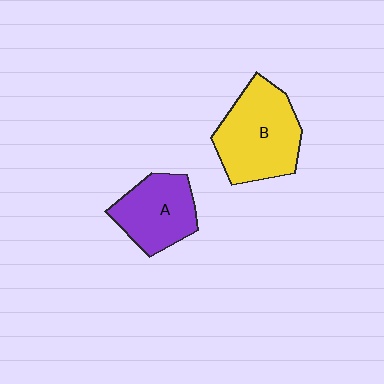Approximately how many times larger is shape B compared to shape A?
Approximately 1.3 times.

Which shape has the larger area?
Shape B (yellow).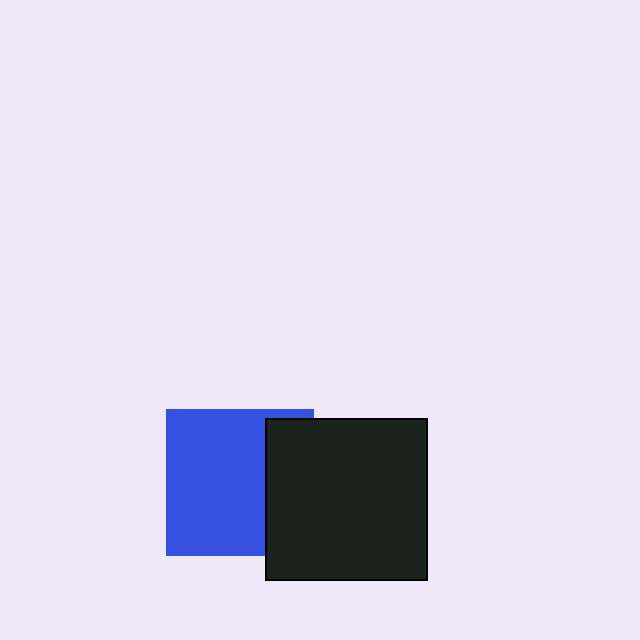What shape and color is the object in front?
The object in front is a black square.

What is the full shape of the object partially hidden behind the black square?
The partially hidden object is a blue square.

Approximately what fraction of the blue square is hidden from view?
Roughly 31% of the blue square is hidden behind the black square.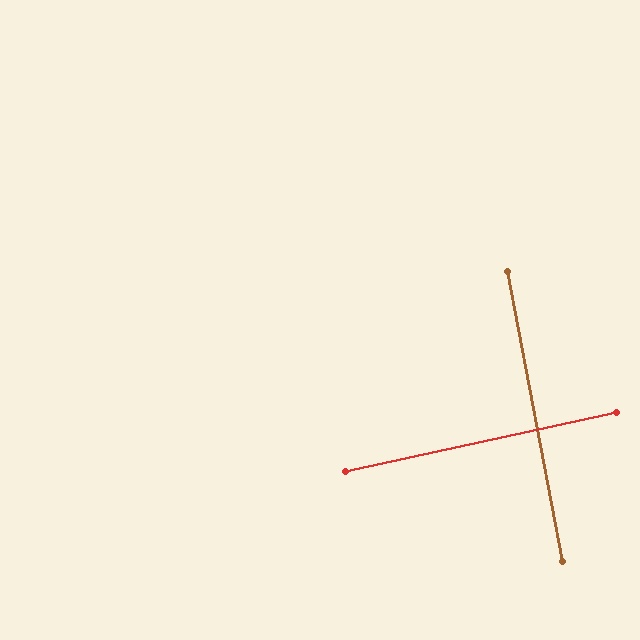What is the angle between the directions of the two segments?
Approximately 88 degrees.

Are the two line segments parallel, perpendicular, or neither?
Perpendicular — they meet at approximately 88°.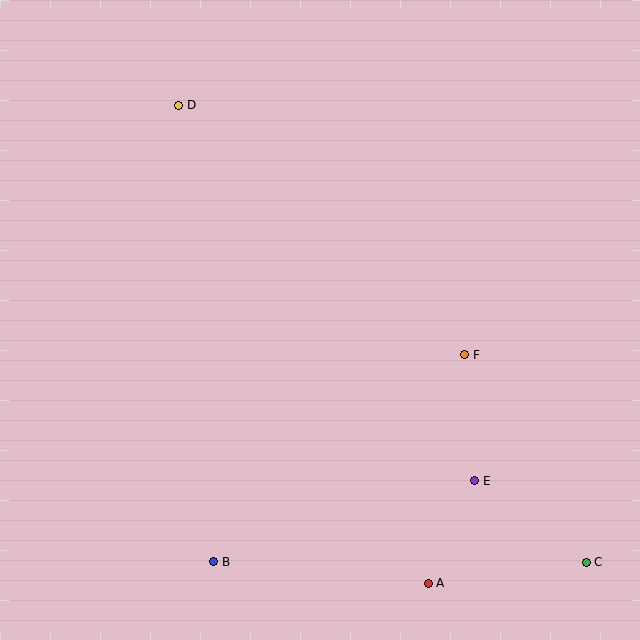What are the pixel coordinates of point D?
Point D is at (179, 105).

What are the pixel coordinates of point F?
Point F is at (465, 355).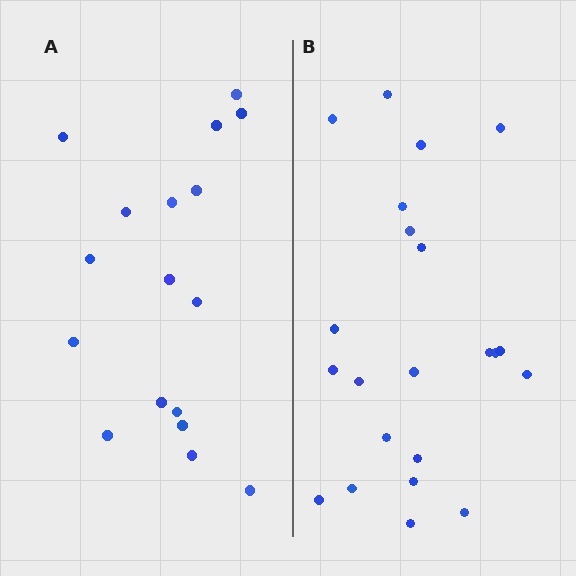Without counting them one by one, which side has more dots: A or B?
Region B (the right region) has more dots.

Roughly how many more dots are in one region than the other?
Region B has about 5 more dots than region A.